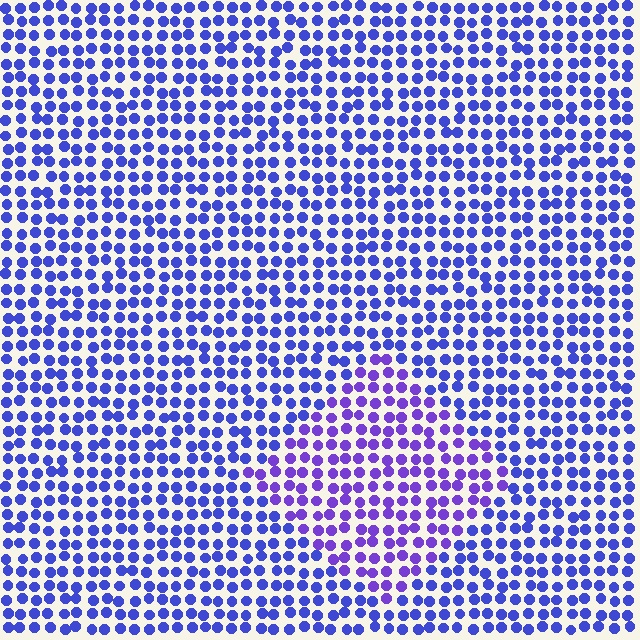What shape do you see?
I see a diamond.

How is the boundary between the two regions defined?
The boundary is defined purely by a slight shift in hue (about 27 degrees). Spacing, size, and orientation are identical on both sides.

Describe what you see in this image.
The image is filled with small blue elements in a uniform arrangement. A diamond-shaped region is visible where the elements are tinted to a slightly different hue, forming a subtle color boundary.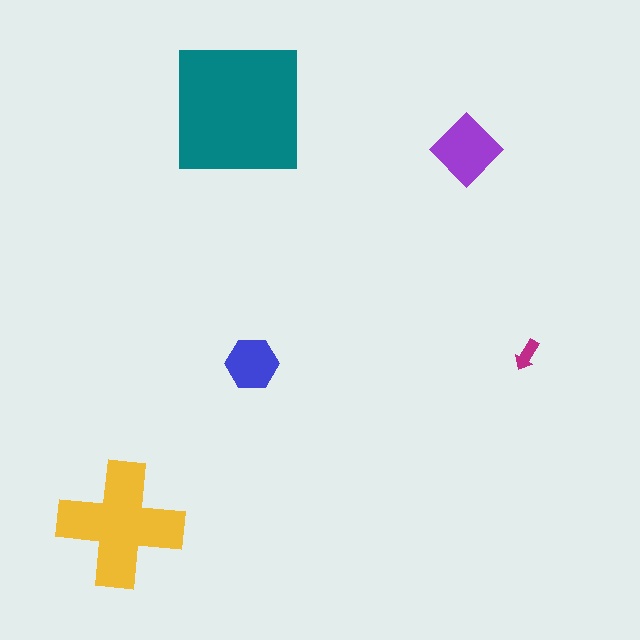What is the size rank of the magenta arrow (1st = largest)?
5th.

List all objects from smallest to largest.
The magenta arrow, the blue hexagon, the purple diamond, the yellow cross, the teal square.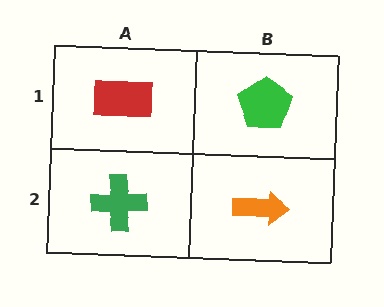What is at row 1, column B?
A green pentagon.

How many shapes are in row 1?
2 shapes.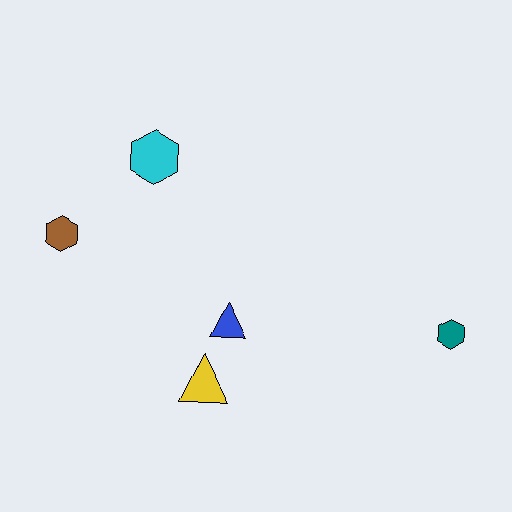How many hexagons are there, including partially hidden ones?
There are 3 hexagons.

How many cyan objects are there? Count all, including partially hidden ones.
There is 1 cyan object.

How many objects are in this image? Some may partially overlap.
There are 5 objects.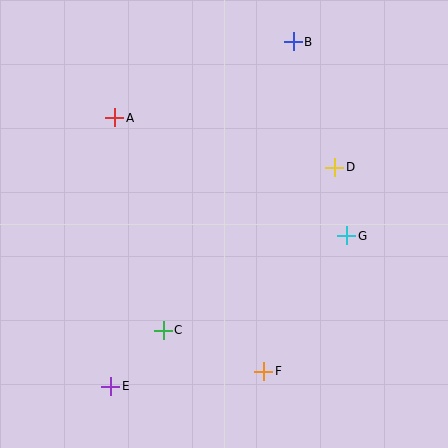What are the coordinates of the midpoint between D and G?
The midpoint between D and G is at (341, 201).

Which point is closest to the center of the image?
Point C at (163, 330) is closest to the center.